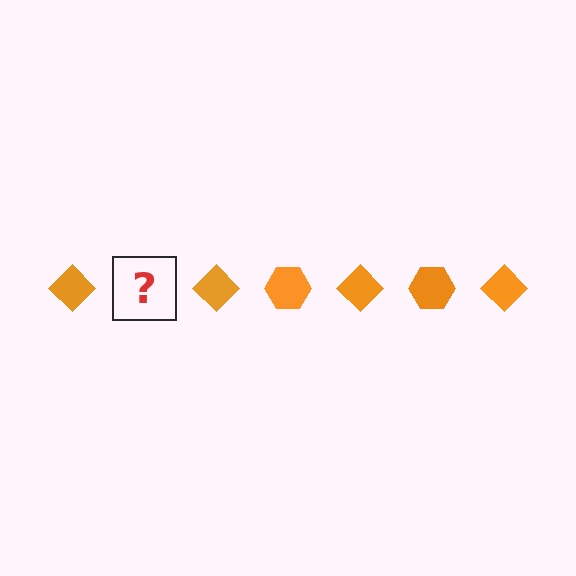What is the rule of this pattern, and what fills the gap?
The rule is that the pattern cycles through diamond, hexagon shapes in orange. The gap should be filled with an orange hexagon.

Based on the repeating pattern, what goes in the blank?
The blank should be an orange hexagon.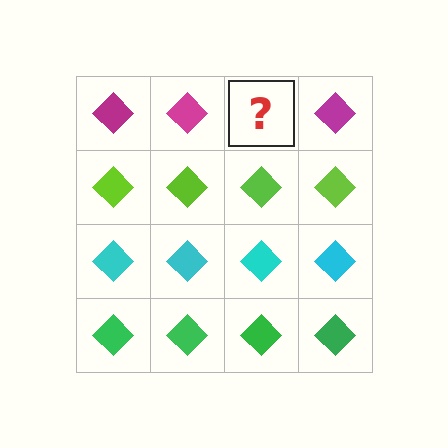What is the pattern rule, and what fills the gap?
The rule is that each row has a consistent color. The gap should be filled with a magenta diamond.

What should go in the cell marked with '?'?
The missing cell should contain a magenta diamond.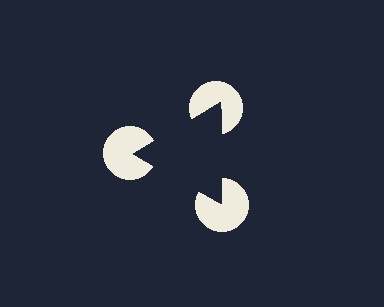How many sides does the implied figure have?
3 sides.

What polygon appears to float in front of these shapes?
An illusory triangle — its edges are inferred from the aligned wedge cuts in the pac-man discs, not physically drawn.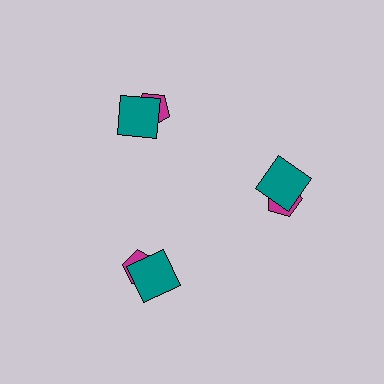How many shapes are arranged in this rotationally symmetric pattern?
There are 6 shapes, arranged in 3 groups of 2.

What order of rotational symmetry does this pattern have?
This pattern has 3-fold rotational symmetry.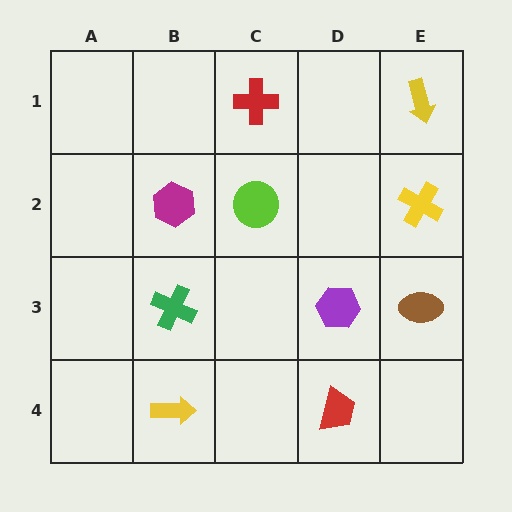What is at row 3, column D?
A purple hexagon.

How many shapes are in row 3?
3 shapes.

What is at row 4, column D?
A red trapezoid.